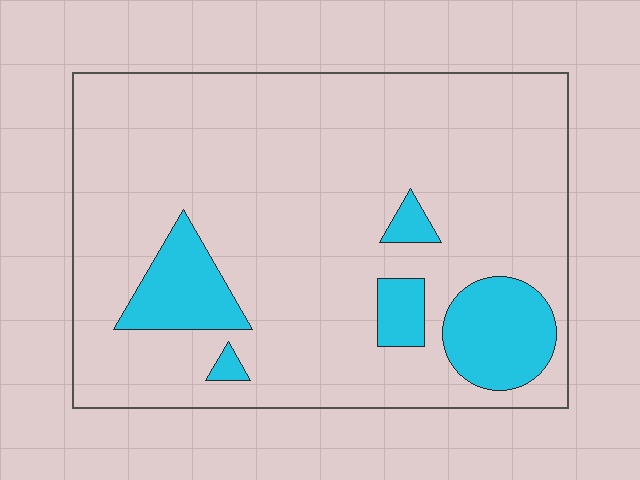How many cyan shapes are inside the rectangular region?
5.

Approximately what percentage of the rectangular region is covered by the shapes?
Approximately 15%.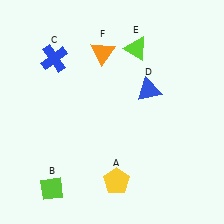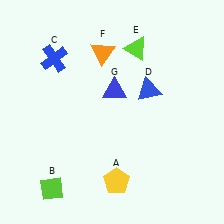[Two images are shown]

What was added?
A blue triangle (G) was added in Image 2.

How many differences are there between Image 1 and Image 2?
There is 1 difference between the two images.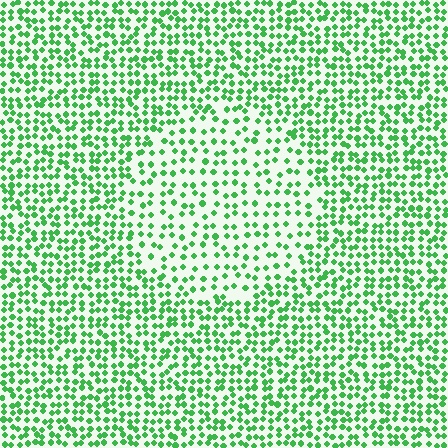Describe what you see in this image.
The image contains small green elements arranged at two different densities. A circle-shaped region is visible where the elements are less densely packed than the surrounding area.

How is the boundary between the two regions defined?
The boundary is defined by a change in element density (approximately 1.8x ratio). All elements are the same color, size, and shape.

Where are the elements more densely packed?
The elements are more densely packed outside the circle boundary.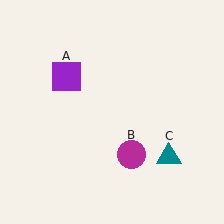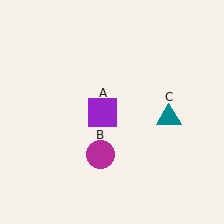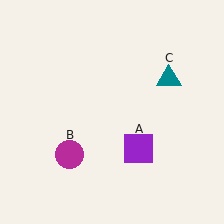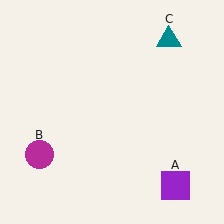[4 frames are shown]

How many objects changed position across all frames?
3 objects changed position: purple square (object A), magenta circle (object B), teal triangle (object C).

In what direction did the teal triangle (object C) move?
The teal triangle (object C) moved up.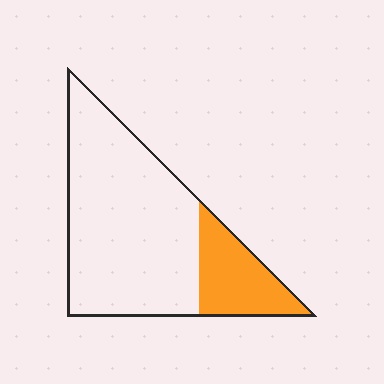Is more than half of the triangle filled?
No.